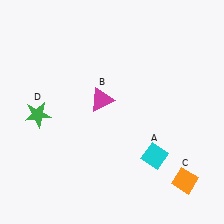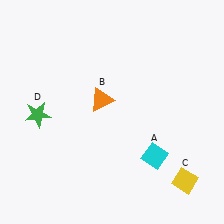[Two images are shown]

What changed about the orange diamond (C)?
In Image 1, C is orange. In Image 2, it changed to yellow.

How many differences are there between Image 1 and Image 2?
There are 2 differences between the two images.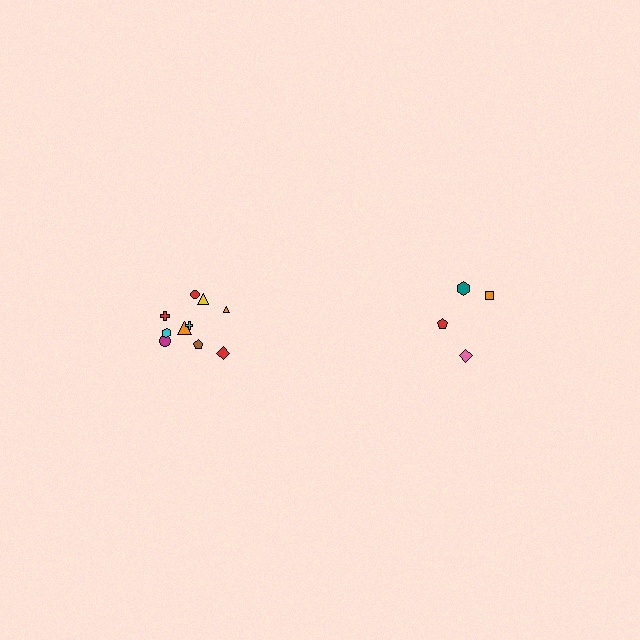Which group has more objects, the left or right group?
The left group.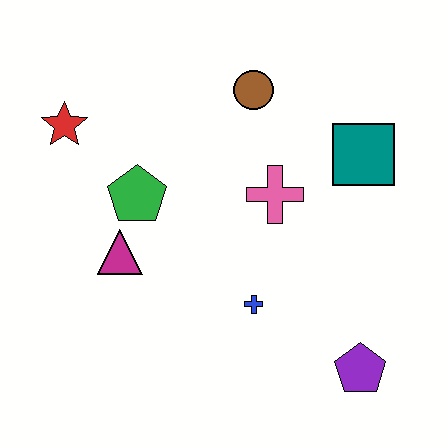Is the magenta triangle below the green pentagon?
Yes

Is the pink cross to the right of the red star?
Yes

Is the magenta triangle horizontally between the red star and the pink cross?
Yes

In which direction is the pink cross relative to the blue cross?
The pink cross is above the blue cross.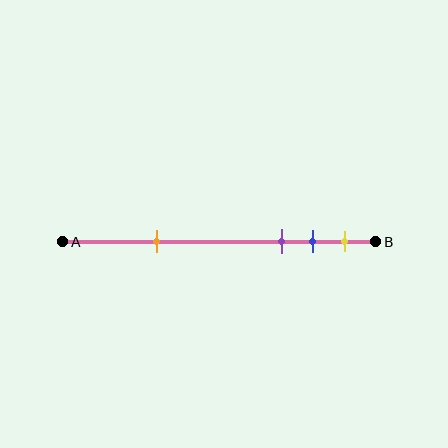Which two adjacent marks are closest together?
The blue and yellow marks are the closest adjacent pair.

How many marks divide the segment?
There are 4 marks dividing the segment.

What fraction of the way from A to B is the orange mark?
The orange mark is approximately 30% (0.3) of the way from A to B.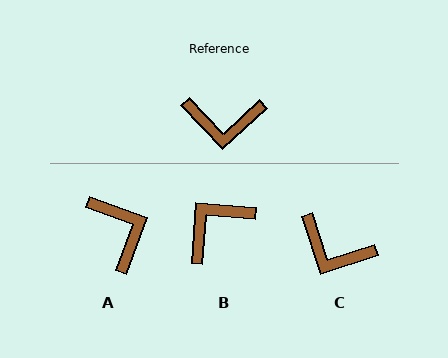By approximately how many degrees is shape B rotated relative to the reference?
Approximately 138 degrees clockwise.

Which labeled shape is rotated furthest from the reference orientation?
B, about 138 degrees away.